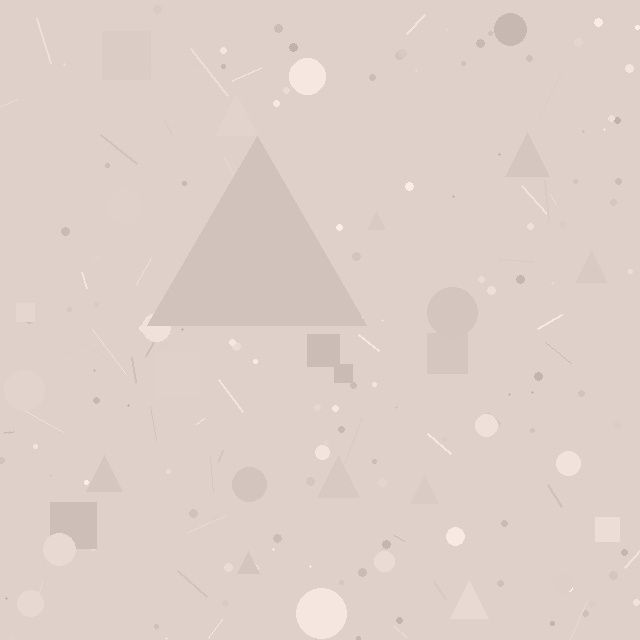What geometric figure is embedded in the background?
A triangle is embedded in the background.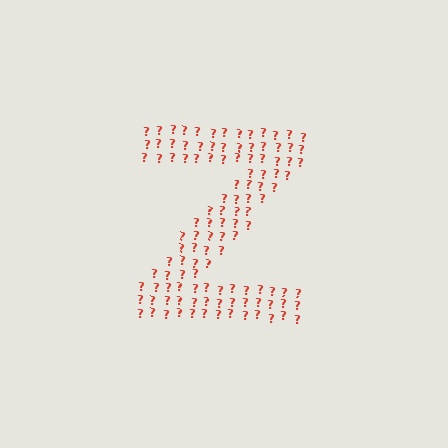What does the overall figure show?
The overall figure shows the letter Z.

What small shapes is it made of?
It is made of small question marks.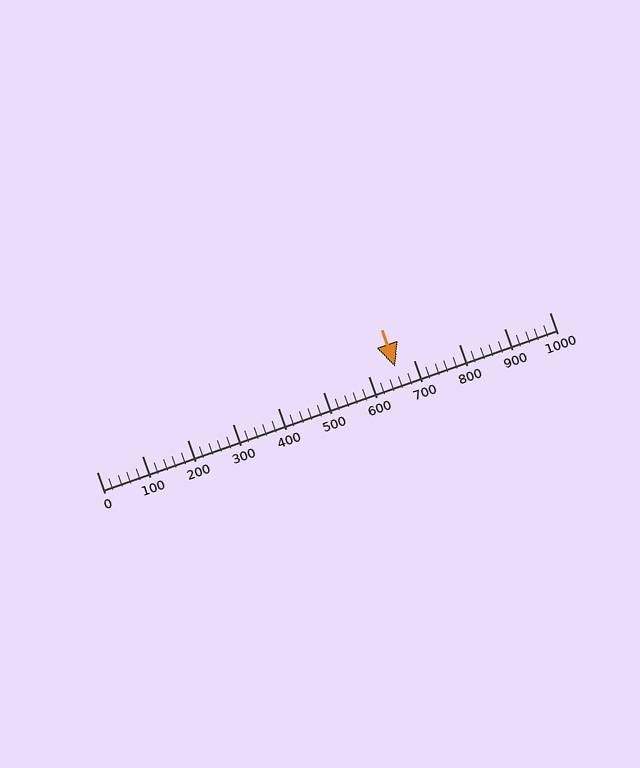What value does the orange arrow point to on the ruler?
The orange arrow points to approximately 660.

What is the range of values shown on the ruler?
The ruler shows values from 0 to 1000.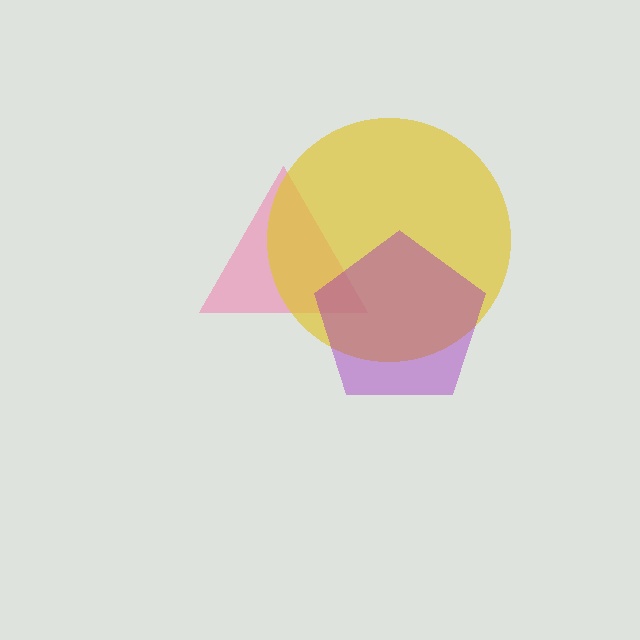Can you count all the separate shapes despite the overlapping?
Yes, there are 3 separate shapes.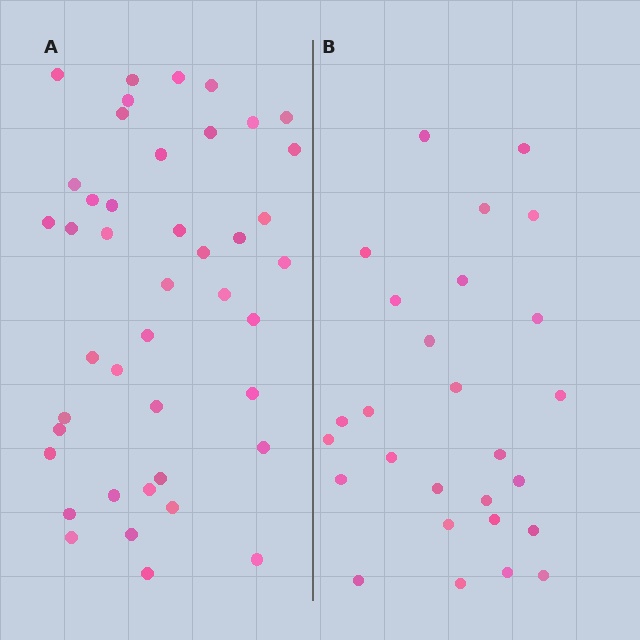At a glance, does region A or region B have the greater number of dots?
Region A (the left region) has more dots.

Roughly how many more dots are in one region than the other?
Region A has approximately 15 more dots than region B.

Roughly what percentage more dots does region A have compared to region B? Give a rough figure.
About 60% more.